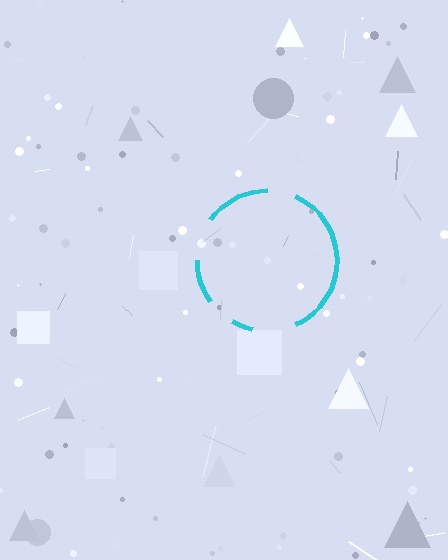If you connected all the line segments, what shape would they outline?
They would outline a circle.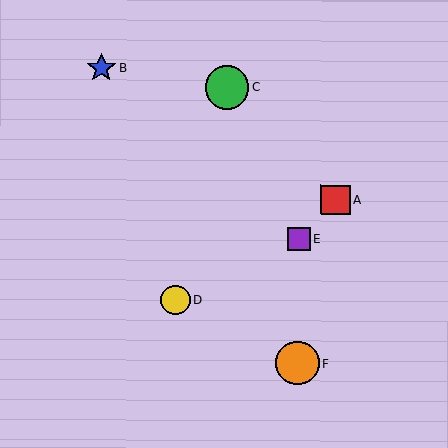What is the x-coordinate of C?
Object C is at x≈227.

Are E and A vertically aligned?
No, E is at x≈298 and A is at x≈336.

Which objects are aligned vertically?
Objects E, F are aligned vertically.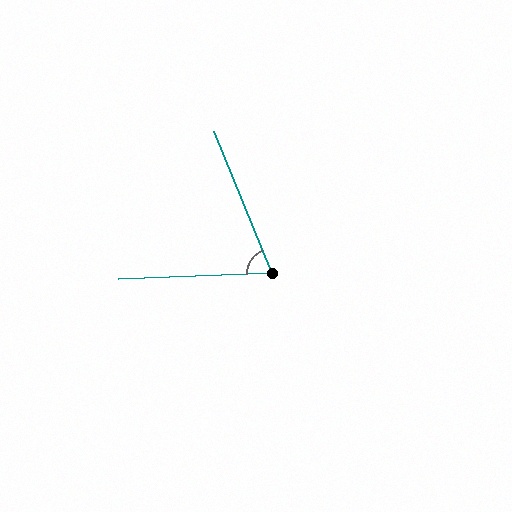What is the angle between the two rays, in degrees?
Approximately 70 degrees.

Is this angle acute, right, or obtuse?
It is acute.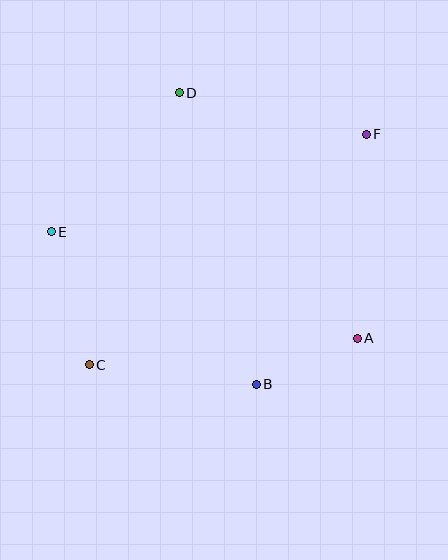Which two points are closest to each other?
Points A and B are closest to each other.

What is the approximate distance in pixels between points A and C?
The distance between A and C is approximately 269 pixels.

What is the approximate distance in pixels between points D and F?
The distance between D and F is approximately 191 pixels.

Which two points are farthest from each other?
Points C and F are farthest from each other.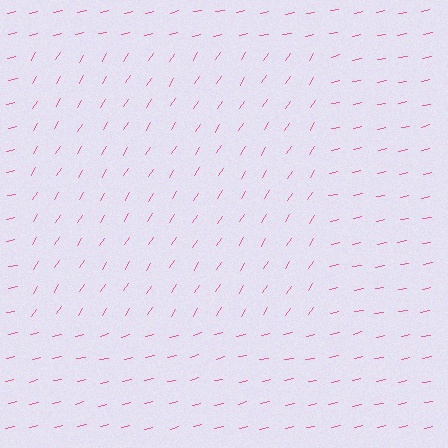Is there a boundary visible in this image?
Yes, there is a texture boundary formed by a change in line orientation.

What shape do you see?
I see a rectangle.